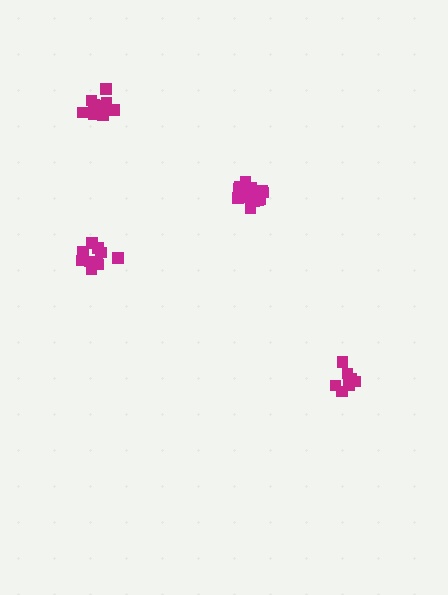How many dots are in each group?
Group 1: 13 dots, Group 2: 7 dots, Group 3: 12 dots, Group 4: 10 dots (42 total).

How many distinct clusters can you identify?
There are 4 distinct clusters.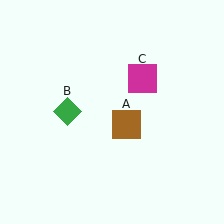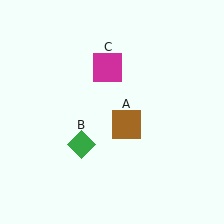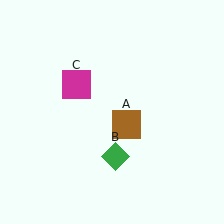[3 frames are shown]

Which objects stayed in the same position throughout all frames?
Brown square (object A) remained stationary.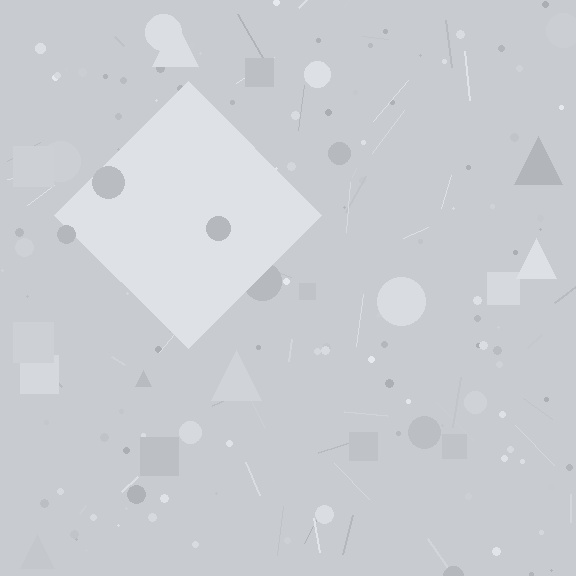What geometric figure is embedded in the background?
A diamond is embedded in the background.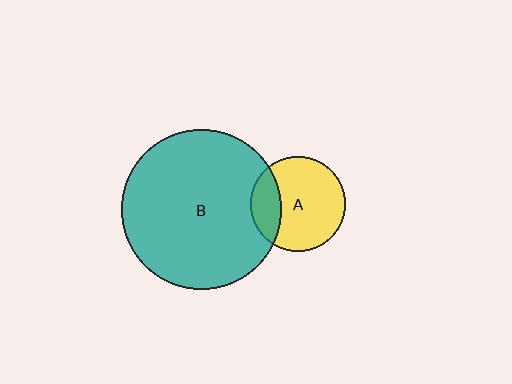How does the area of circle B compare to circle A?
Approximately 2.9 times.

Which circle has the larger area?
Circle B (teal).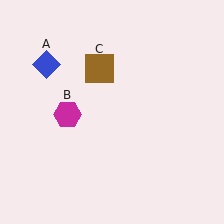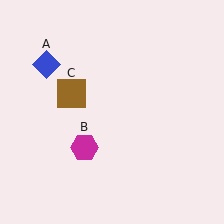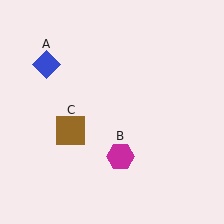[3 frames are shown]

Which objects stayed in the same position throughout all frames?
Blue diamond (object A) remained stationary.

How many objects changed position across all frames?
2 objects changed position: magenta hexagon (object B), brown square (object C).